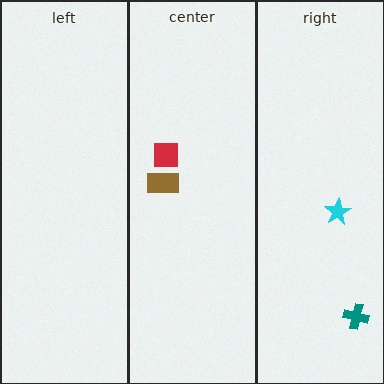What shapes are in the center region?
The red square, the brown rectangle.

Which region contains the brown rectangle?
The center region.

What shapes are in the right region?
The cyan star, the teal cross.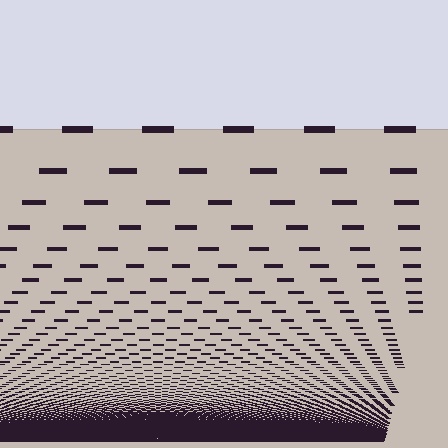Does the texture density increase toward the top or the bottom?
Density increases toward the bottom.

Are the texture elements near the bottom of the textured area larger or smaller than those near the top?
Smaller. The gradient is inverted — elements near the bottom are smaller and denser.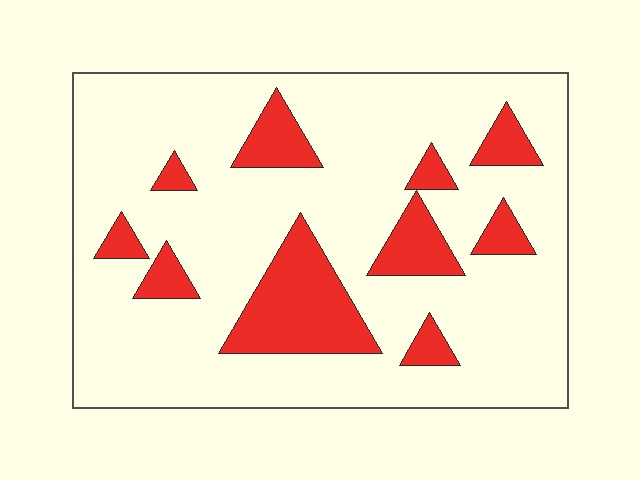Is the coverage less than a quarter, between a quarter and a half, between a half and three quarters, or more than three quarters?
Less than a quarter.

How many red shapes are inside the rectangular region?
10.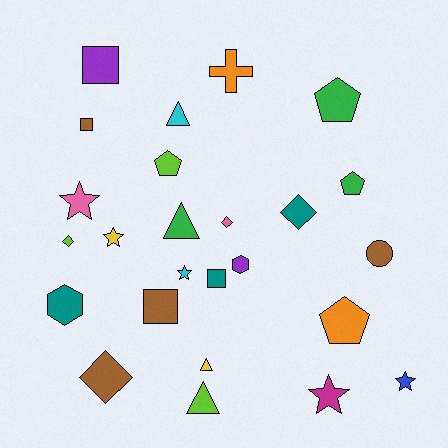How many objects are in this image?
There are 25 objects.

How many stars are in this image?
There are 5 stars.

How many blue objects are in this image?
There is 1 blue object.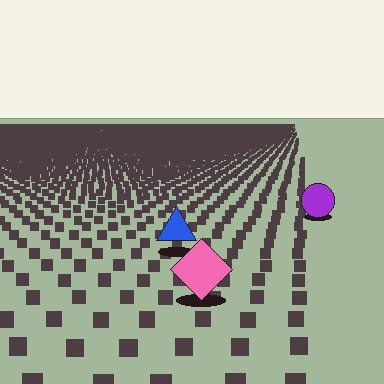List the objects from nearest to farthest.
From nearest to farthest: the pink diamond, the blue triangle, the purple circle.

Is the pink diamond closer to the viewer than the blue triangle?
Yes. The pink diamond is closer — you can tell from the texture gradient: the ground texture is coarser near it.